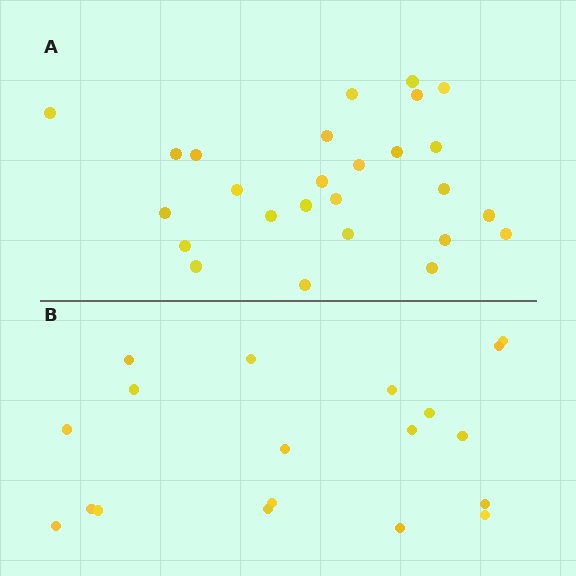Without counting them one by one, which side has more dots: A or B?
Region A (the top region) has more dots.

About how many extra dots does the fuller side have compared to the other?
Region A has roughly 8 or so more dots than region B.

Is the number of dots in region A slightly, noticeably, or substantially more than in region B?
Region A has noticeably more, but not dramatically so. The ratio is roughly 1.4 to 1.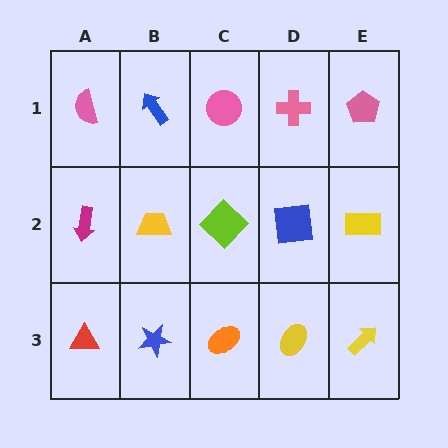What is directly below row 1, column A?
A magenta arrow.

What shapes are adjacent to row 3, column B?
A yellow trapezoid (row 2, column B), a red triangle (row 3, column A), an orange ellipse (row 3, column C).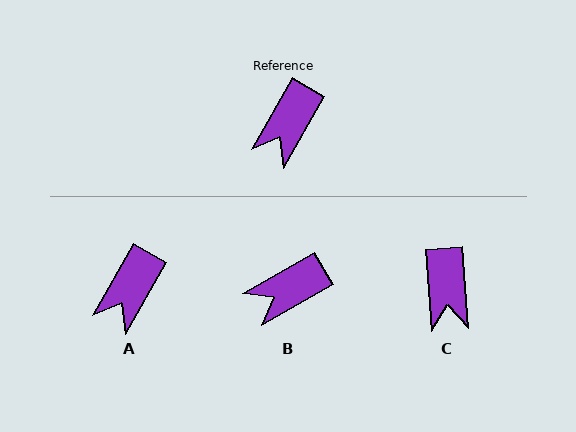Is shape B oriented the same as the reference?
No, it is off by about 30 degrees.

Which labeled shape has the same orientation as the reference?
A.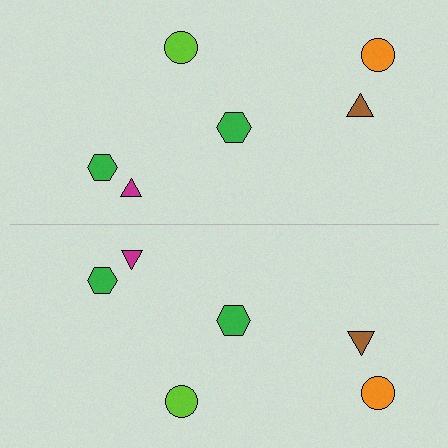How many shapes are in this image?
There are 12 shapes in this image.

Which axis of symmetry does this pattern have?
The pattern has a horizontal axis of symmetry running through the center of the image.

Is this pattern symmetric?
Yes, this pattern has bilateral (reflection) symmetry.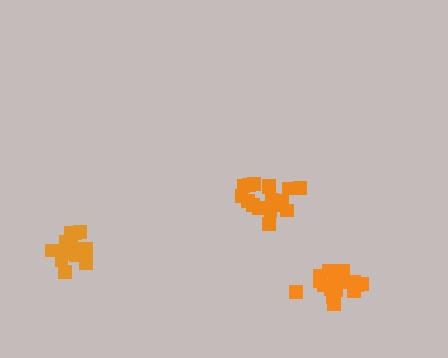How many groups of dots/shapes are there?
There are 3 groups.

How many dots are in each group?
Group 1: 18 dots, Group 2: 17 dots, Group 3: 13 dots (48 total).